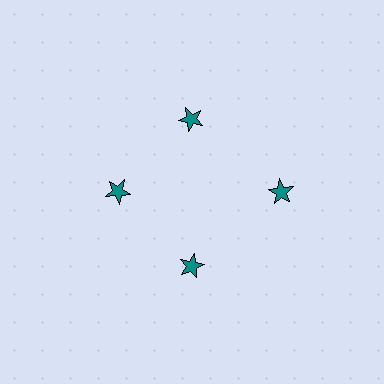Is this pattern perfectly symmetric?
No. The 4 teal stars are arranged in a ring, but one element near the 3 o'clock position is pushed outward from the center, breaking the 4-fold rotational symmetry.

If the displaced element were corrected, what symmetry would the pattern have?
It would have 4-fold rotational symmetry — the pattern would map onto itself every 90 degrees.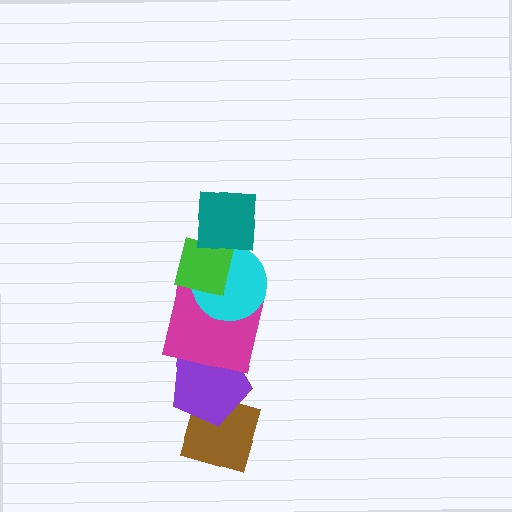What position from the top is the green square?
The green square is 2nd from the top.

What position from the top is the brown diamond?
The brown diamond is 6th from the top.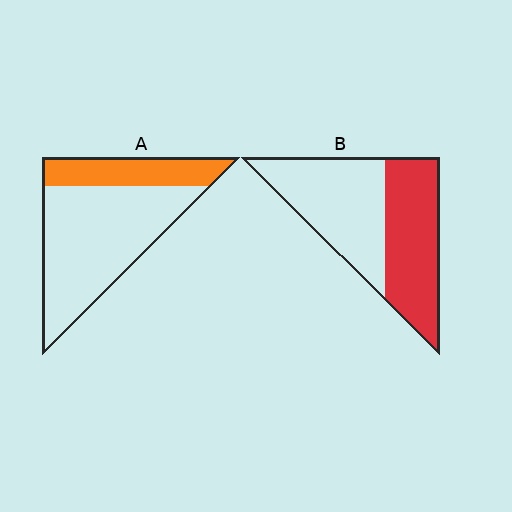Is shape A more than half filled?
No.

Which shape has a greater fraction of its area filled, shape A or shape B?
Shape B.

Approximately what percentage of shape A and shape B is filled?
A is approximately 25% and B is approximately 50%.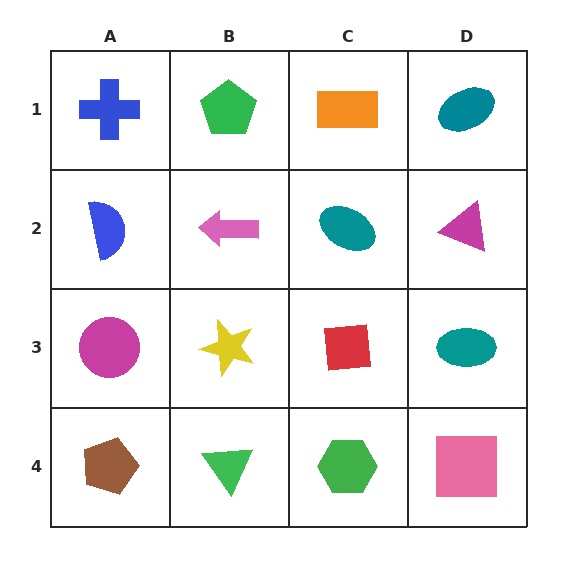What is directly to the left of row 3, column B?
A magenta circle.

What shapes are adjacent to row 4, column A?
A magenta circle (row 3, column A), a green triangle (row 4, column B).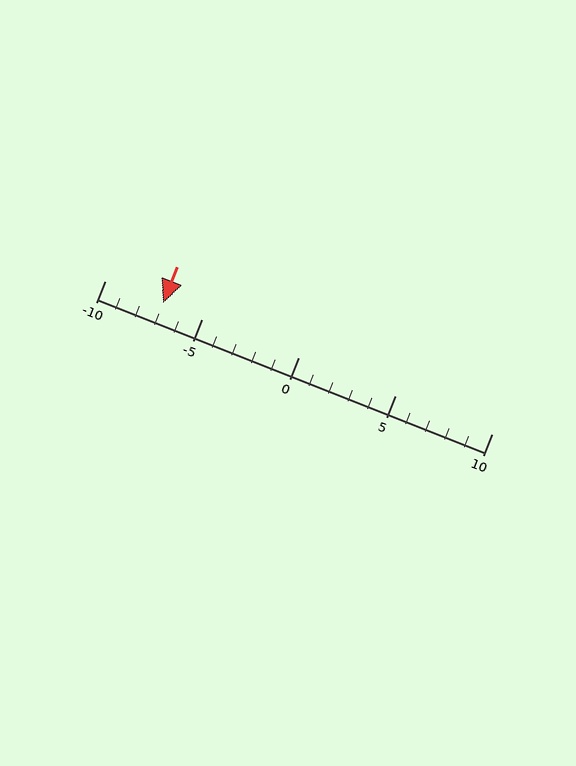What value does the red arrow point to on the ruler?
The red arrow points to approximately -7.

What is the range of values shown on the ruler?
The ruler shows values from -10 to 10.